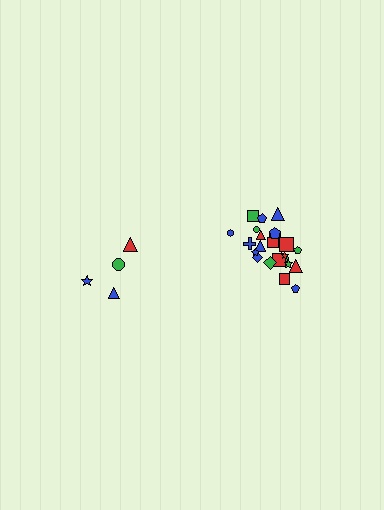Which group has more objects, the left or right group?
The right group.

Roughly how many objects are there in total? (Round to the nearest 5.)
Roughly 30 objects in total.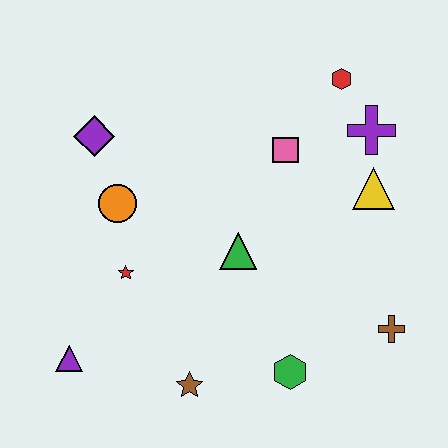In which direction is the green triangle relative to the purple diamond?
The green triangle is to the right of the purple diamond.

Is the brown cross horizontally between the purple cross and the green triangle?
No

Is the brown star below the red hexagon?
Yes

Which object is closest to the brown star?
The green hexagon is closest to the brown star.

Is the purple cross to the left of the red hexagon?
No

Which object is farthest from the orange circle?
The brown cross is farthest from the orange circle.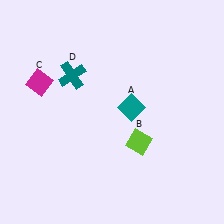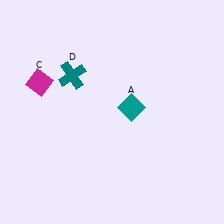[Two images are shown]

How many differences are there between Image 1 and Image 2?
There is 1 difference between the two images.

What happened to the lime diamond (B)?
The lime diamond (B) was removed in Image 2. It was in the bottom-right area of Image 1.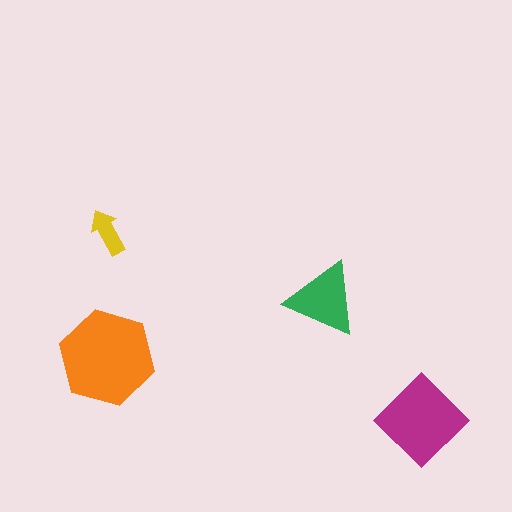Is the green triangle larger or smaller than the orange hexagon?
Smaller.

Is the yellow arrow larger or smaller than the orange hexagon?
Smaller.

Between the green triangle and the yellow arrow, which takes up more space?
The green triangle.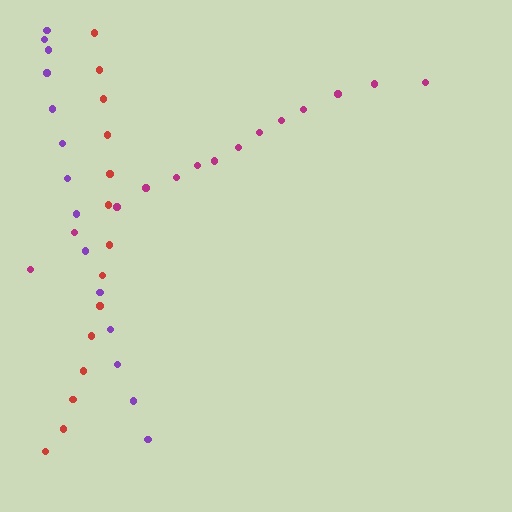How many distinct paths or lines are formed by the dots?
There are 3 distinct paths.